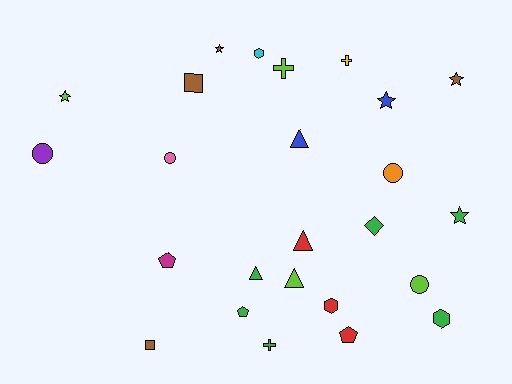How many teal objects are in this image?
There are no teal objects.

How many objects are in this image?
There are 25 objects.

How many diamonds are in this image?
There is 1 diamond.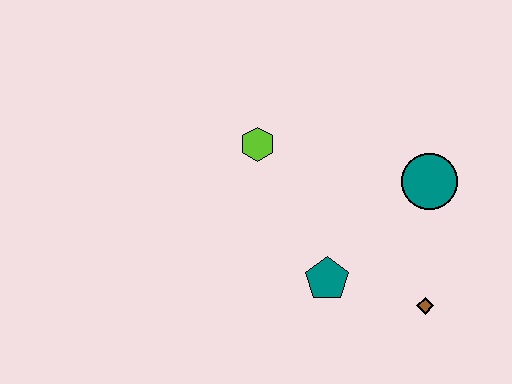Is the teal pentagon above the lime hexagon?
No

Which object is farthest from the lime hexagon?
The brown diamond is farthest from the lime hexagon.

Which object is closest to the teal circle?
The brown diamond is closest to the teal circle.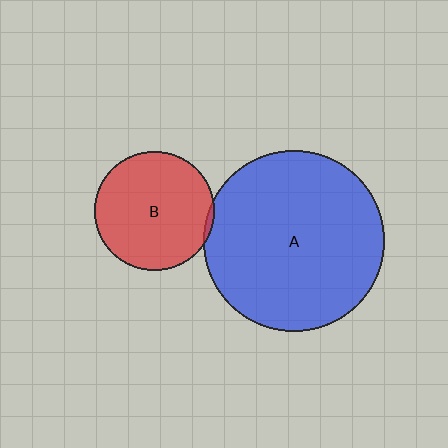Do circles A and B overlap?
Yes.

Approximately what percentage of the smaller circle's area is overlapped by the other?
Approximately 5%.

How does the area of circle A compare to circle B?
Approximately 2.3 times.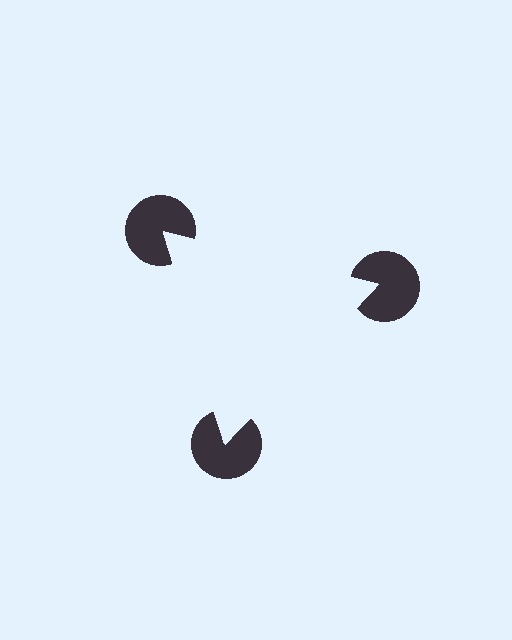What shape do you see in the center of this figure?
An illusory triangle — its edges are inferred from the aligned wedge cuts in the pac-man discs, not physically drawn.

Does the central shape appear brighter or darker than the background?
It typically appears slightly brighter than the background, even though no actual brightness change is drawn.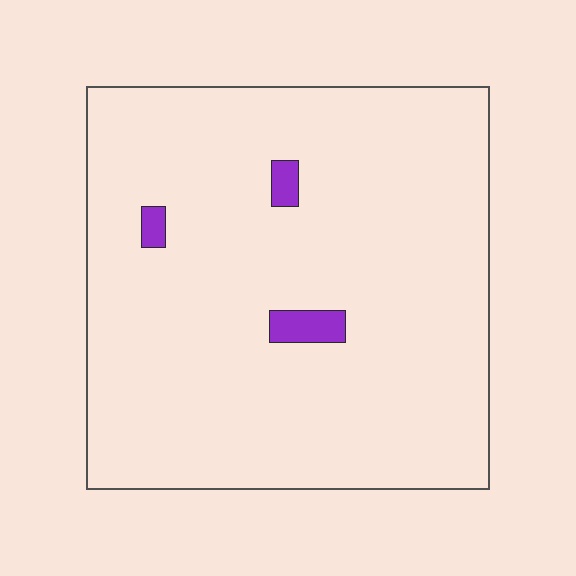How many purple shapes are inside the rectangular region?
3.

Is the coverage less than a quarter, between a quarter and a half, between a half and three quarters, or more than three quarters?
Less than a quarter.